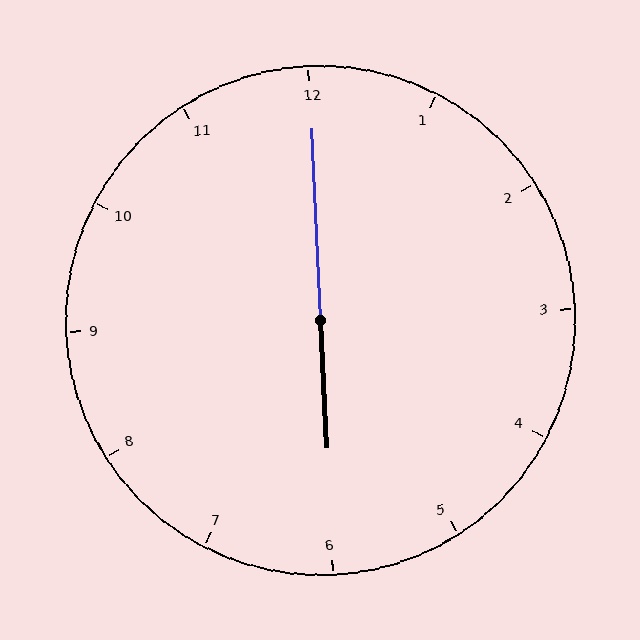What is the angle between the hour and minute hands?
Approximately 180 degrees.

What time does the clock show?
6:00.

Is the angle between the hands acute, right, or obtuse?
It is obtuse.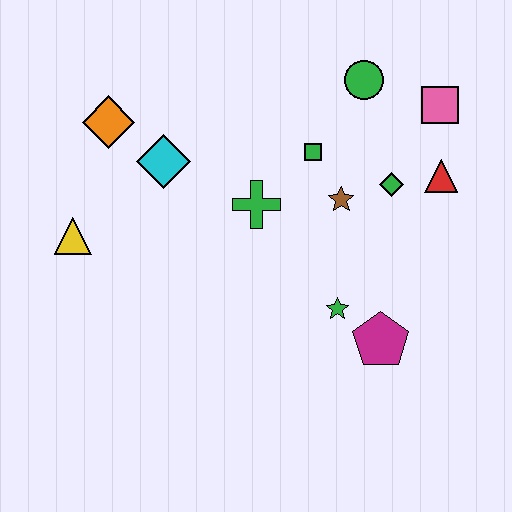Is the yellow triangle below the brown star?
Yes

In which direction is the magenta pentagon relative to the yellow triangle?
The magenta pentagon is to the right of the yellow triangle.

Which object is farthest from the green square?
The yellow triangle is farthest from the green square.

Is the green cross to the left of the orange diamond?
No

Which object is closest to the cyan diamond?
The orange diamond is closest to the cyan diamond.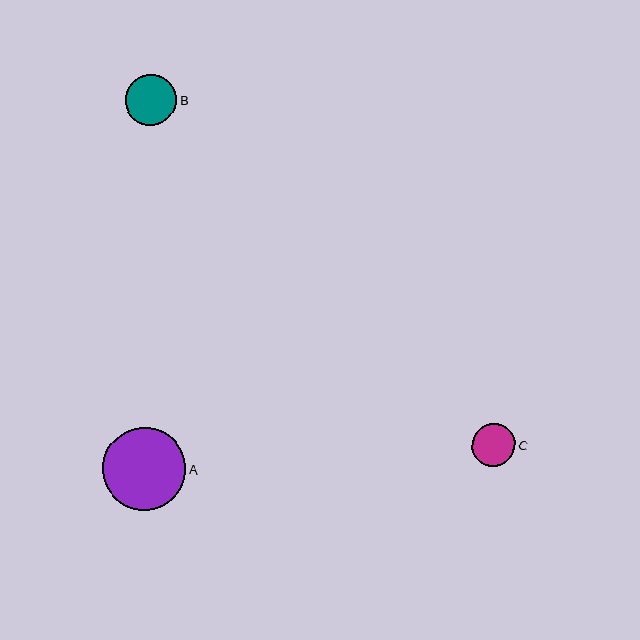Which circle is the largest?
Circle A is the largest with a size of approximately 84 pixels.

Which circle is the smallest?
Circle C is the smallest with a size of approximately 43 pixels.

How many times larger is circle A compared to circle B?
Circle A is approximately 1.6 times the size of circle B.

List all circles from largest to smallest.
From largest to smallest: A, B, C.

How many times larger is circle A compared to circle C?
Circle A is approximately 2.0 times the size of circle C.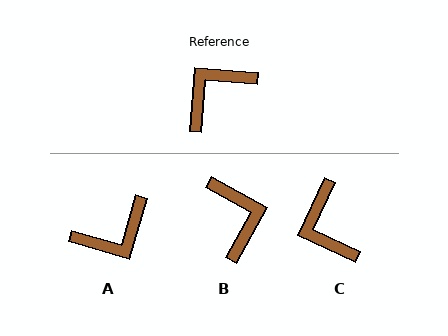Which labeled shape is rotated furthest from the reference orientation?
A, about 168 degrees away.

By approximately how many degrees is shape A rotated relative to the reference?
Approximately 168 degrees counter-clockwise.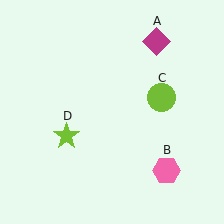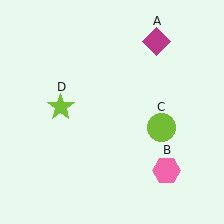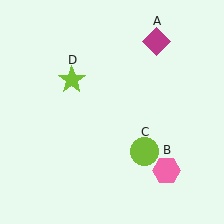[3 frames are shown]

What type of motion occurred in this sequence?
The lime circle (object C), lime star (object D) rotated clockwise around the center of the scene.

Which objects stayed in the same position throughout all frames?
Magenta diamond (object A) and pink hexagon (object B) remained stationary.